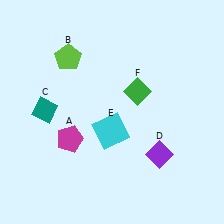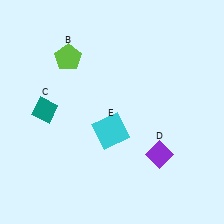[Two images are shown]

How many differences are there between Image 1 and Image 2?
There are 2 differences between the two images.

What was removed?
The green diamond (F), the magenta pentagon (A) were removed in Image 2.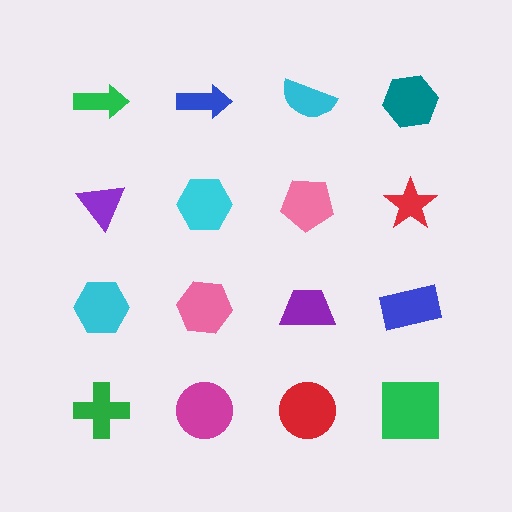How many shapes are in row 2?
4 shapes.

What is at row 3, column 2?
A pink hexagon.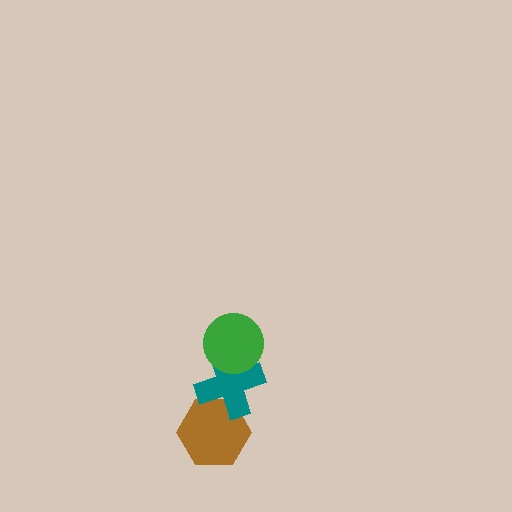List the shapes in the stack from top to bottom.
From top to bottom: the green circle, the teal cross, the brown hexagon.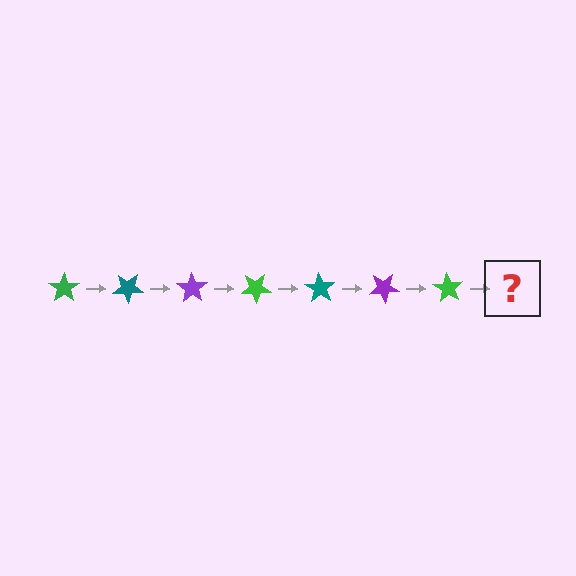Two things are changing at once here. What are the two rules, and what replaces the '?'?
The two rules are that it rotates 35 degrees each step and the color cycles through green, teal, and purple. The '?' should be a teal star, rotated 245 degrees from the start.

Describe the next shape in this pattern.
It should be a teal star, rotated 245 degrees from the start.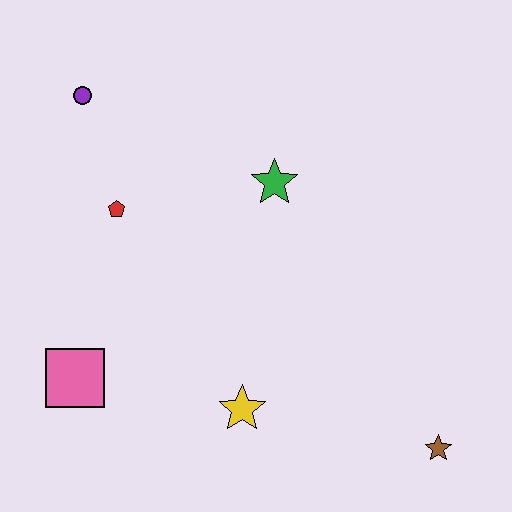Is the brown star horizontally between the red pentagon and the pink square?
No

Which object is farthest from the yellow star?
The purple circle is farthest from the yellow star.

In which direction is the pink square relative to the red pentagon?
The pink square is below the red pentagon.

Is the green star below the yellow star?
No